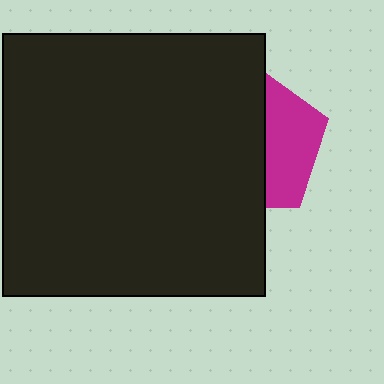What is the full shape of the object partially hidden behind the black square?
The partially hidden object is a magenta pentagon.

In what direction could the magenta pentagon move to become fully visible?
The magenta pentagon could move right. That would shift it out from behind the black square entirely.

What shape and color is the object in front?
The object in front is a black square.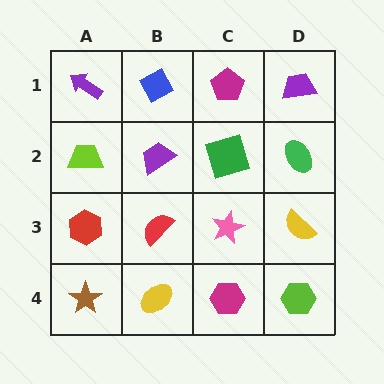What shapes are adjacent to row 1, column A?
A lime trapezoid (row 2, column A), a blue diamond (row 1, column B).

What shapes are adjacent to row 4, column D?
A yellow semicircle (row 3, column D), a magenta hexagon (row 4, column C).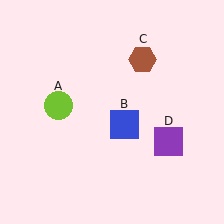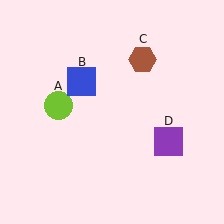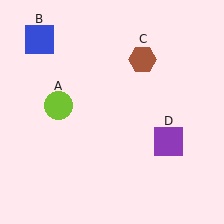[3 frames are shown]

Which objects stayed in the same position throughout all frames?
Lime circle (object A) and brown hexagon (object C) and purple square (object D) remained stationary.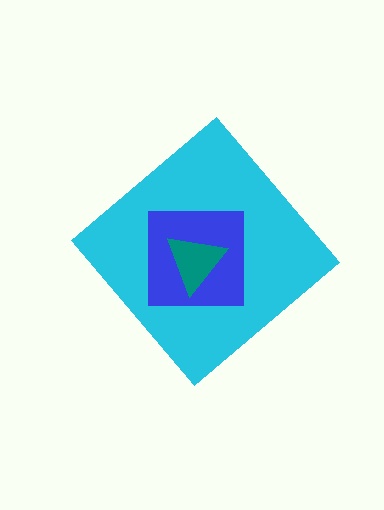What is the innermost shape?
The teal triangle.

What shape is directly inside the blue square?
The teal triangle.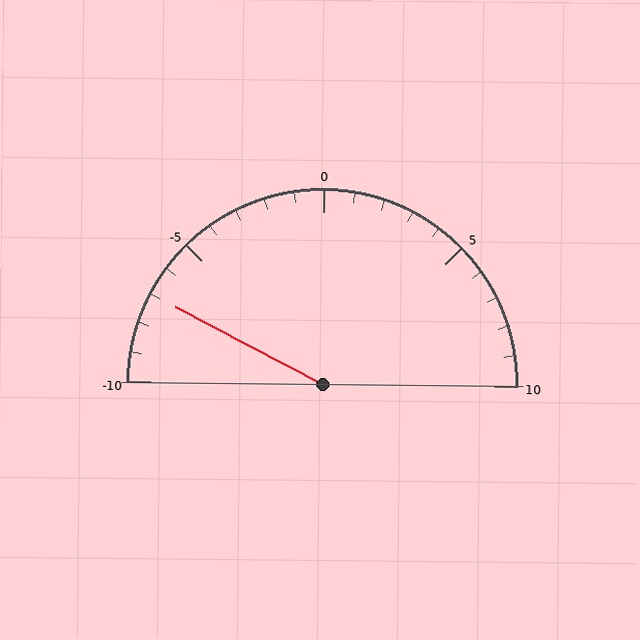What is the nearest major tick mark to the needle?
The nearest major tick mark is -5.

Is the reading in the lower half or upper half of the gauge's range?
The reading is in the lower half of the range (-10 to 10).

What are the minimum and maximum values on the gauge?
The gauge ranges from -10 to 10.